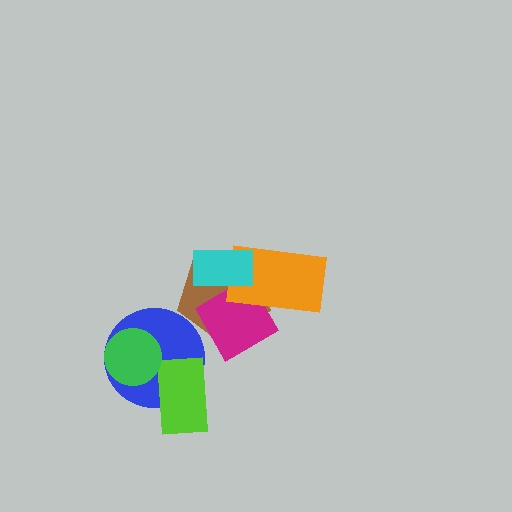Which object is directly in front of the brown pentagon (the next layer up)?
The magenta diamond is directly in front of the brown pentagon.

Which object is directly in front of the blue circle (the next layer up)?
The lime rectangle is directly in front of the blue circle.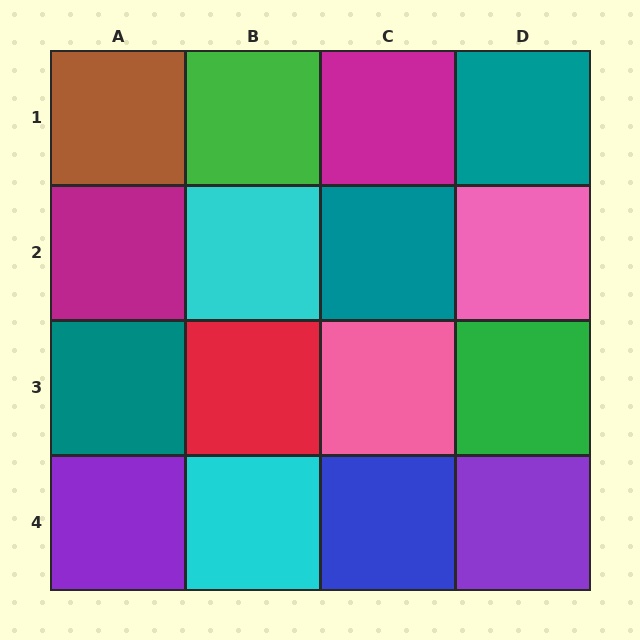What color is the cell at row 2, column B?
Cyan.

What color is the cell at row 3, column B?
Red.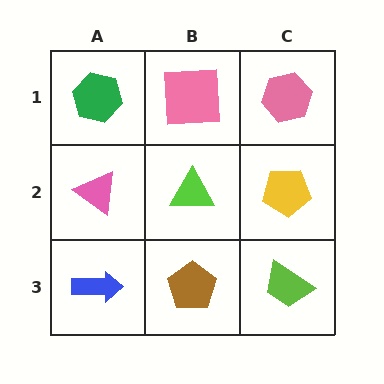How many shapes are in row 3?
3 shapes.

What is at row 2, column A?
A pink triangle.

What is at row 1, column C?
A pink hexagon.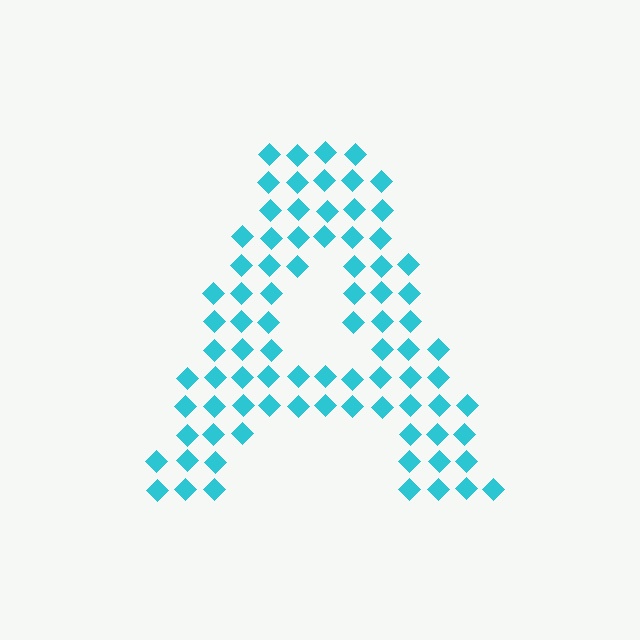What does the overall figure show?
The overall figure shows the letter A.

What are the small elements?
The small elements are diamonds.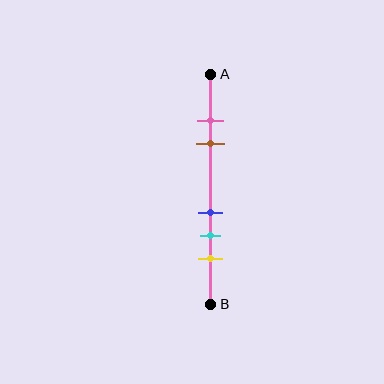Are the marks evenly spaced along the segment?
No, the marks are not evenly spaced.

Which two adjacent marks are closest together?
The pink and brown marks are the closest adjacent pair.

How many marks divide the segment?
There are 5 marks dividing the segment.